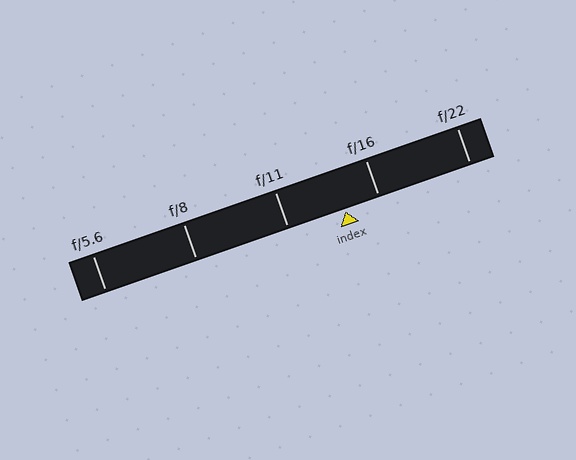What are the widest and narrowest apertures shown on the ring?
The widest aperture shown is f/5.6 and the narrowest is f/22.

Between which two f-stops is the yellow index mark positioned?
The index mark is between f/11 and f/16.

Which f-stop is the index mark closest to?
The index mark is closest to f/16.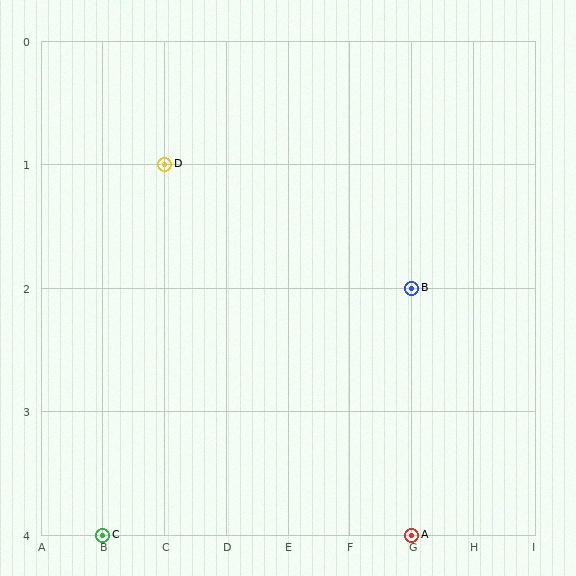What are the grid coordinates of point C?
Point C is at grid coordinates (B, 4).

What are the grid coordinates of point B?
Point B is at grid coordinates (G, 2).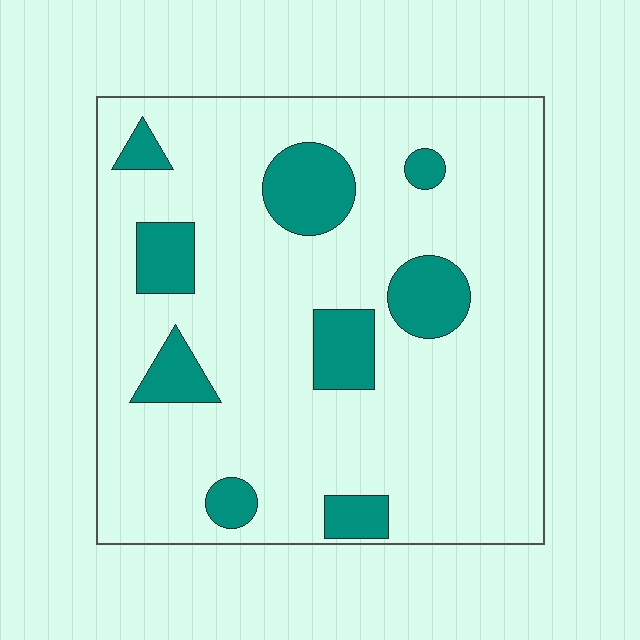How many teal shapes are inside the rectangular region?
9.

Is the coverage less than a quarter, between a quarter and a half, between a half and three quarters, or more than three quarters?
Less than a quarter.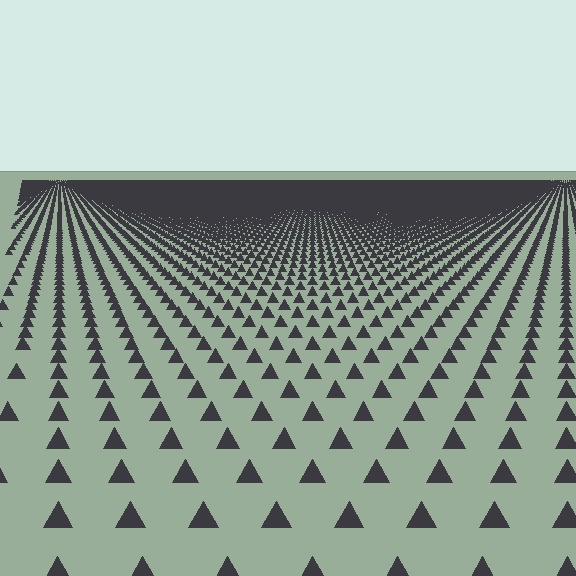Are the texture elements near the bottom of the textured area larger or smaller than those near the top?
Larger. Near the bottom, elements are closer to the viewer and appear at a bigger on-screen size.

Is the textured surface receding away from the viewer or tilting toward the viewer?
The surface is receding away from the viewer. Texture elements get smaller and denser toward the top.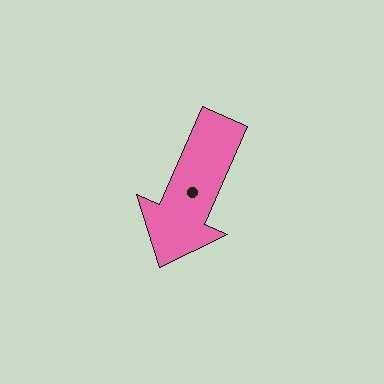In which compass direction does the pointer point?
Southwest.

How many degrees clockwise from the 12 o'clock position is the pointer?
Approximately 204 degrees.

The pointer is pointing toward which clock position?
Roughly 7 o'clock.